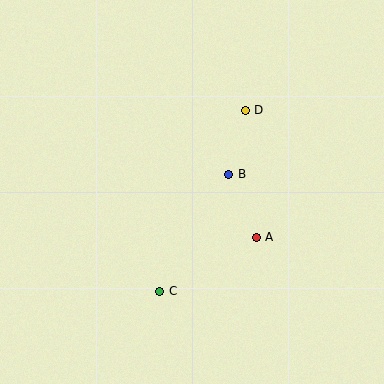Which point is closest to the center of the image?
Point B at (229, 174) is closest to the center.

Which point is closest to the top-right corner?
Point D is closest to the top-right corner.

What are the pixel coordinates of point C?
Point C is at (160, 291).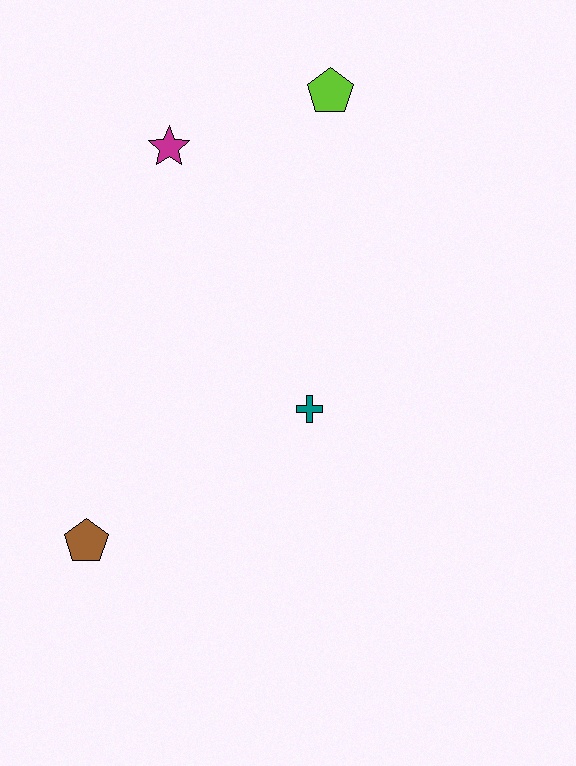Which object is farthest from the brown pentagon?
The lime pentagon is farthest from the brown pentagon.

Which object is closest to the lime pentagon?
The magenta star is closest to the lime pentagon.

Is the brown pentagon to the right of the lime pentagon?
No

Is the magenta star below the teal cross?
No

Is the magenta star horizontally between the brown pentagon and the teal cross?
Yes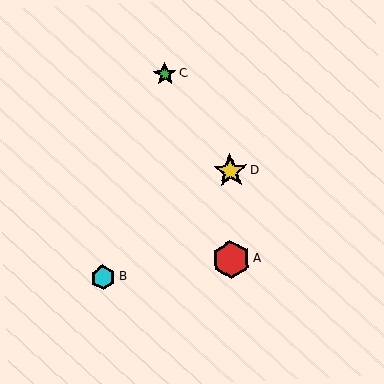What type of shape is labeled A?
Shape A is a red hexagon.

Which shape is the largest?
The red hexagon (labeled A) is the largest.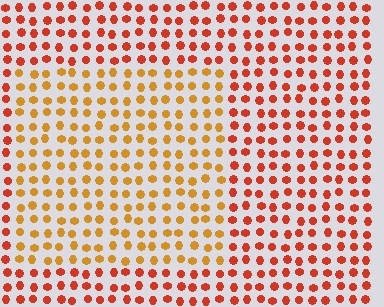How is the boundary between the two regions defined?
The boundary is defined purely by a slight shift in hue (about 31 degrees). Spacing, size, and orientation are identical on both sides.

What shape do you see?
I see a rectangle.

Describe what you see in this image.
The image is filled with small red elements in a uniform arrangement. A rectangle-shaped region is visible where the elements are tinted to a slightly different hue, forming a subtle color boundary.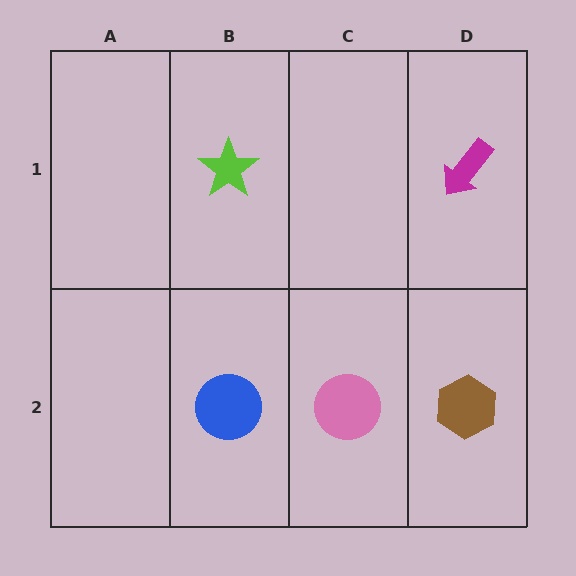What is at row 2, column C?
A pink circle.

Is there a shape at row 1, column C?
No, that cell is empty.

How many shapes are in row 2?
3 shapes.